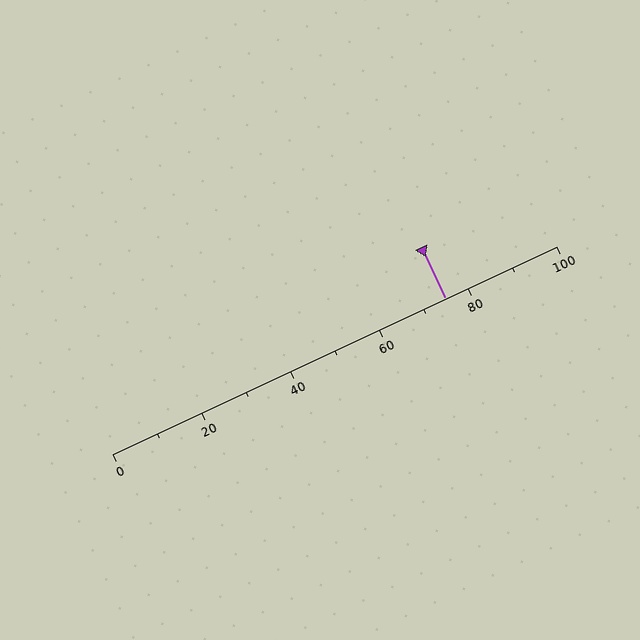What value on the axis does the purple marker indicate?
The marker indicates approximately 75.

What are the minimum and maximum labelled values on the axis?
The axis runs from 0 to 100.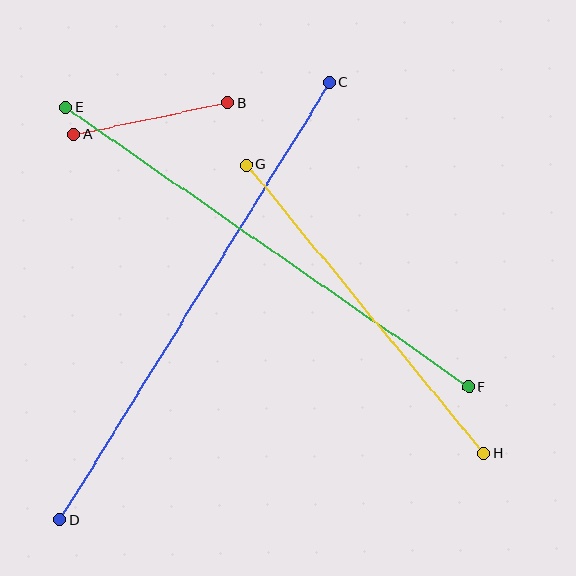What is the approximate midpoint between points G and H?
The midpoint is at approximately (365, 309) pixels.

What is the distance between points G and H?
The distance is approximately 374 pixels.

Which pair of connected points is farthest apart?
Points C and D are farthest apart.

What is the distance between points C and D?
The distance is approximately 514 pixels.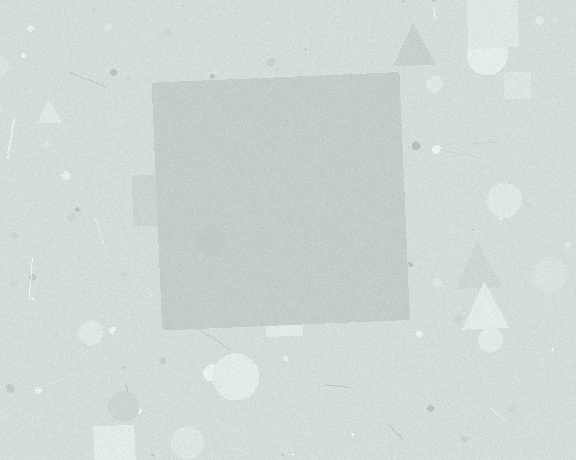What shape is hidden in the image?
A square is hidden in the image.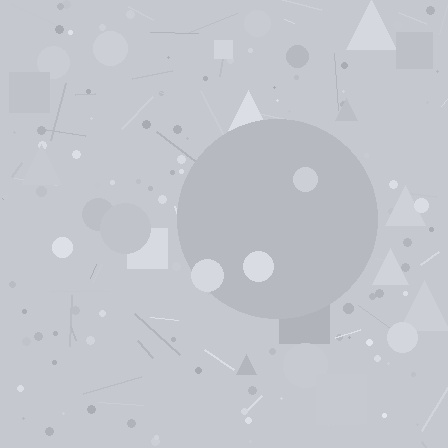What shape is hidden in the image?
A circle is hidden in the image.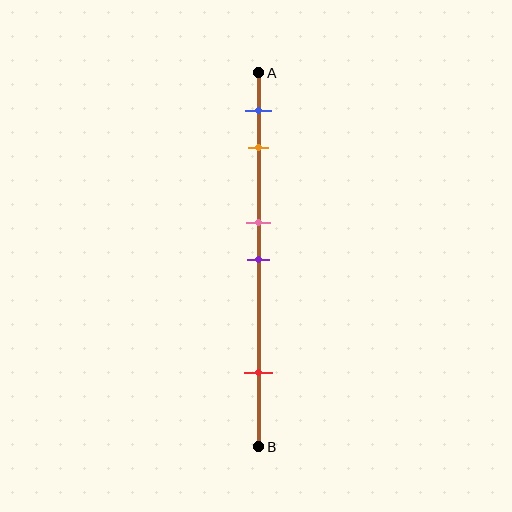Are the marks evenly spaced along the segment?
No, the marks are not evenly spaced.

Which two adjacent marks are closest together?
The pink and purple marks are the closest adjacent pair.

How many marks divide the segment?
There are 5 marks dividing the segment.